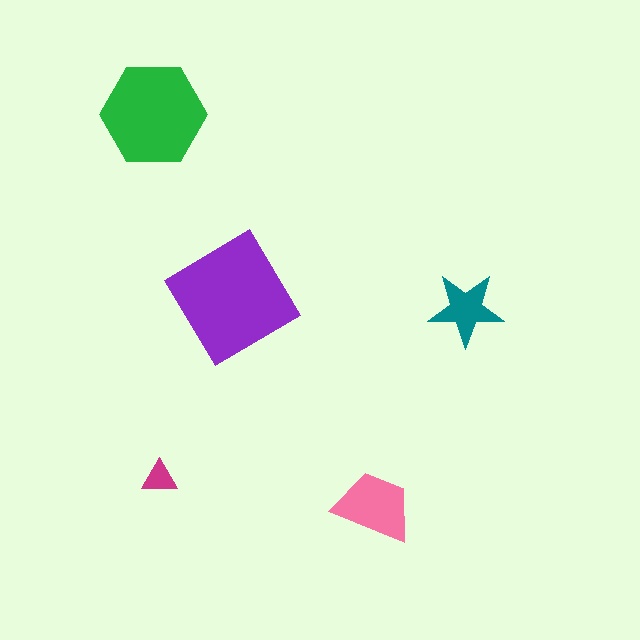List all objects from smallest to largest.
The magenta triangle, the teal star, the pink trapezoid, the green hexagon, the purple diamond.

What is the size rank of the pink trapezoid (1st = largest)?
3rd.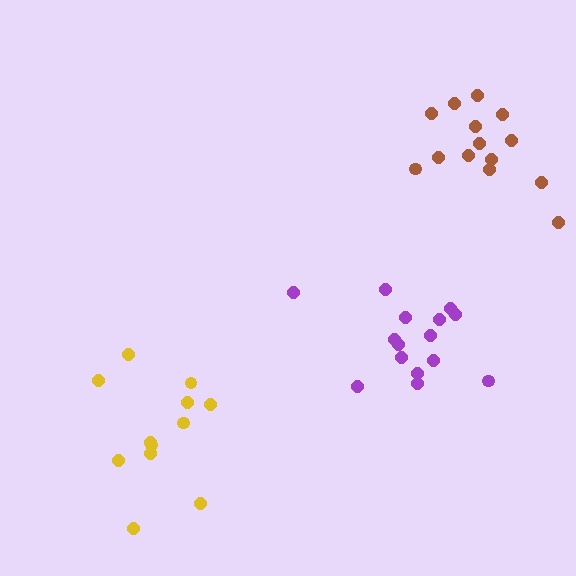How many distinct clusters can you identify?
There are 3 distinct clusters.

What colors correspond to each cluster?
The clusters are colored: brown, yellow, purple.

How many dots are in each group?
Group 1: 14 dots, Group 2: 12 dots, Group 3: 15 dots (41 total).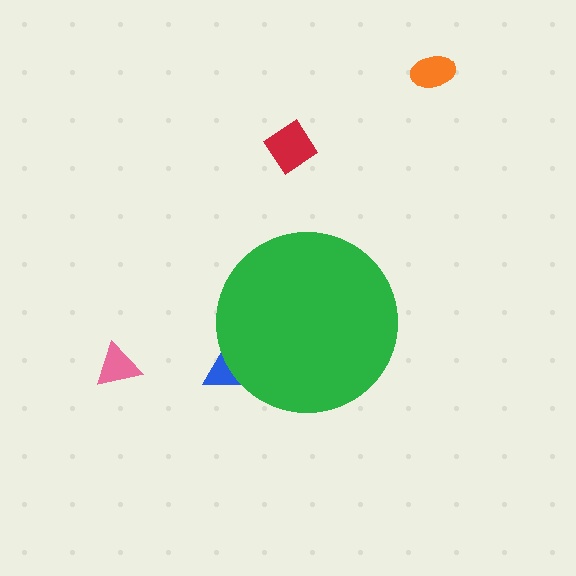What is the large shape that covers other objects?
A green circle.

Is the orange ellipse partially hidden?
No, the orange ellipse is fully visible.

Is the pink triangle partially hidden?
No, the pink triangle is fully visible.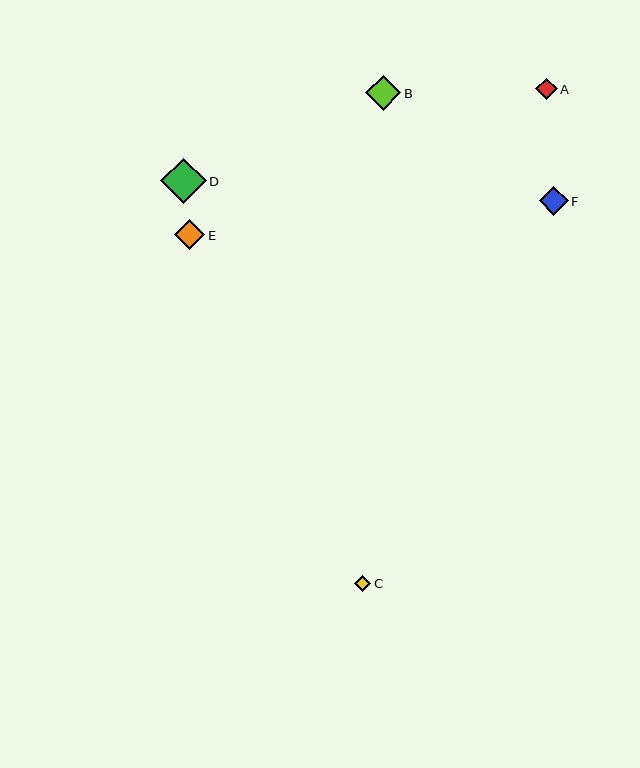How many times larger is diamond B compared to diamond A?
Diamond B is approximately 1.6 times the size of diamond A.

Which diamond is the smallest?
Diamond C is the smallest with a size of approximately 16 pixels.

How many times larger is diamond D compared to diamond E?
Diamond D is approximately 1.5 times the size of diamond E.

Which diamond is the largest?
Diamond D is the largest with a size of approximately 45 pixels.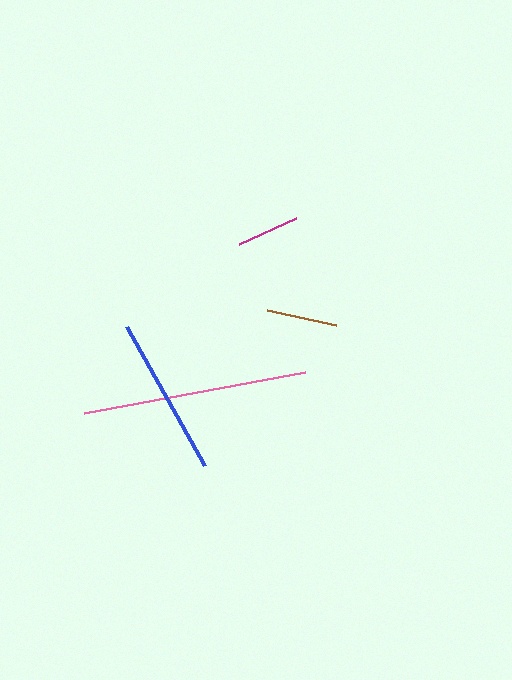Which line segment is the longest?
The pink line is the longest at approximately 224 pixels.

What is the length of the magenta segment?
The magenta segment is approximately 62 pixels long.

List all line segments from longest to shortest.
From longest to shortest: pink, blue, brown, magenta.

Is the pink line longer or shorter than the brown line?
The pink line is longer than the brown line.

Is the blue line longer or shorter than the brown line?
The blue line is longer than the brown line.